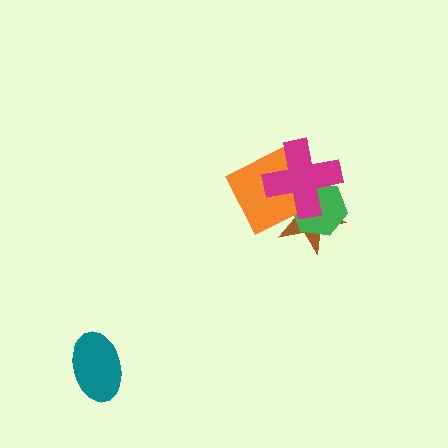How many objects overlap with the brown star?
3 objects overlap with the brown star.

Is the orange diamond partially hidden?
Yes, it is partially covered by another shape.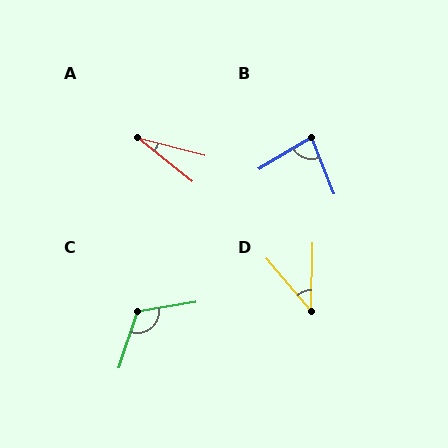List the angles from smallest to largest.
A (24°), D (41°), B (80°), C (117°).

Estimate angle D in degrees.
Approximately 41 degrees.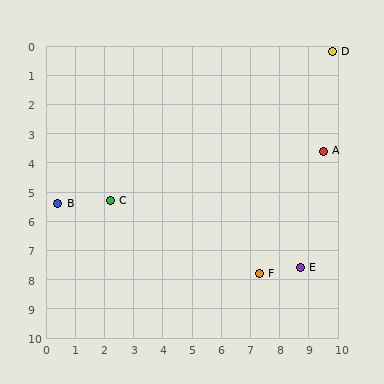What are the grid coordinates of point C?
Point C is at approximately (2.2, 5.3).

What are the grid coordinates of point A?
Point A is at approximately (9.5, 3.6).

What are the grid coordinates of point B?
Point B is at approximately (0.4, 5.4).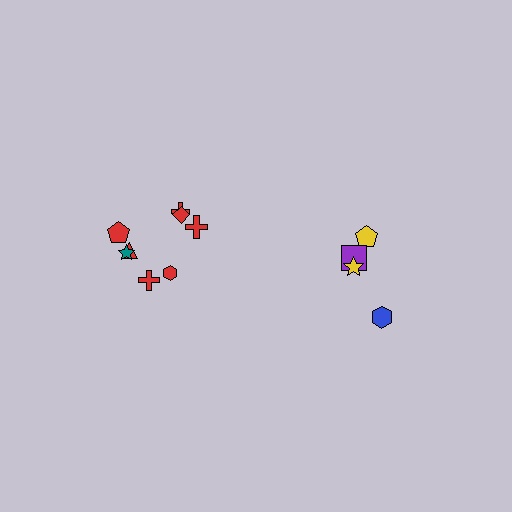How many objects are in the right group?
There are 4 objects.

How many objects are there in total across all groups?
There are 12 objects.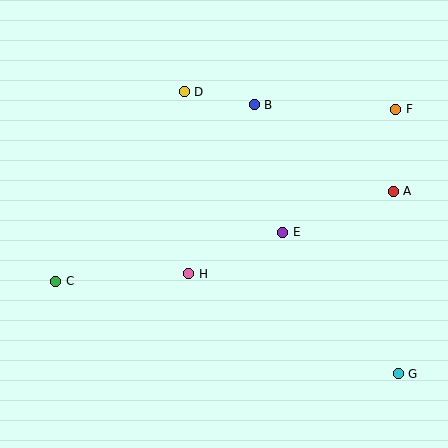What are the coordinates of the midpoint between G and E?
The midpoint between G and E is at (341, 303).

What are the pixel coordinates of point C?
Point C is at (56, 281).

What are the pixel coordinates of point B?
Point B is at (254, 105).